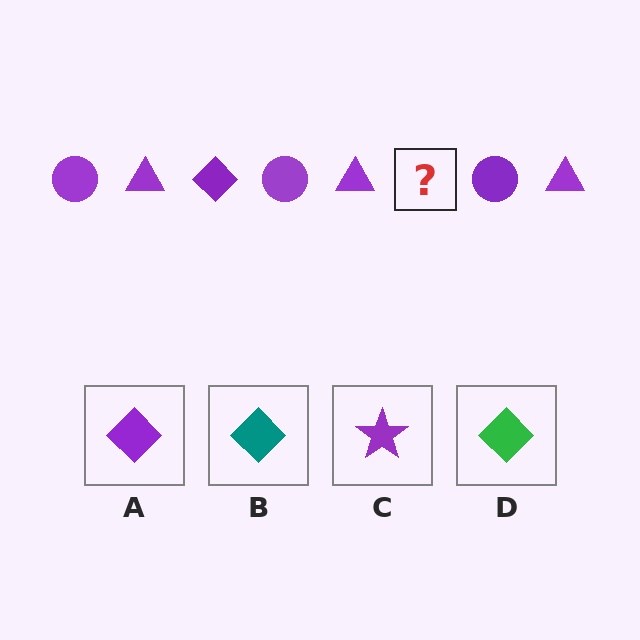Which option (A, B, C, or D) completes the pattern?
A.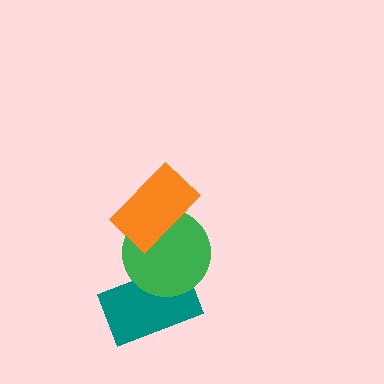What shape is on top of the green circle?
The orange rectangle is on top of the green circle.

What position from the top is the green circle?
The green circle is 2nd from the top.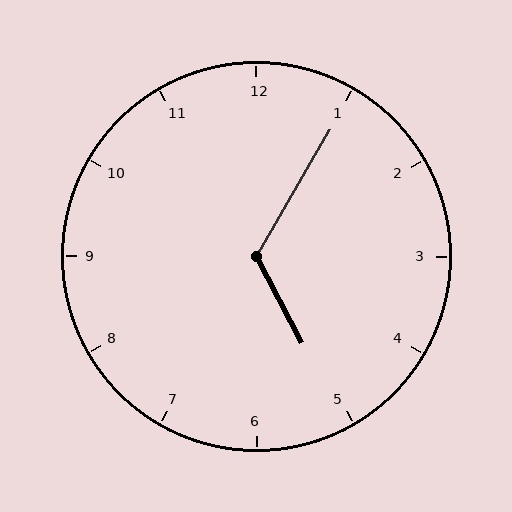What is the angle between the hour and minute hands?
Approximately 122 degrees.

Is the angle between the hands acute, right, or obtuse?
It is obtuse.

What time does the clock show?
5:05.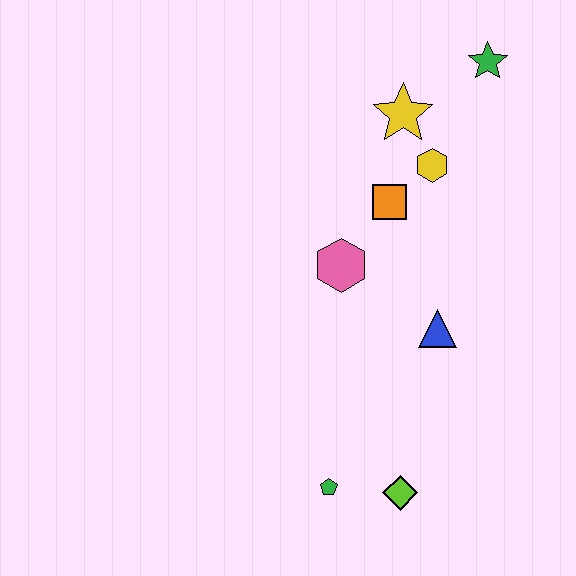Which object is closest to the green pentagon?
The lime diamond is closest to the green pentagon.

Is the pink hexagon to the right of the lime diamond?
No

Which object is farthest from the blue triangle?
The green star is farthest from the blue triangle.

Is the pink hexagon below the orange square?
Yes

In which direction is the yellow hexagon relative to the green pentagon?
The yellow hexagon is above the green pentagon.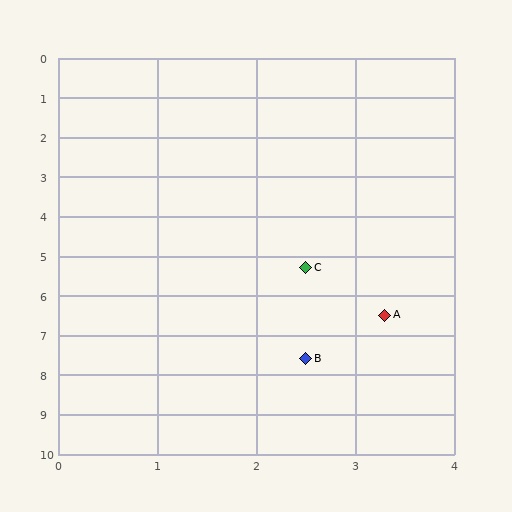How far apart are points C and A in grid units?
Points C and A are about 1.4 grid units apart.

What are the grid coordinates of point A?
Point A is at approximately (3.3, 6.5).